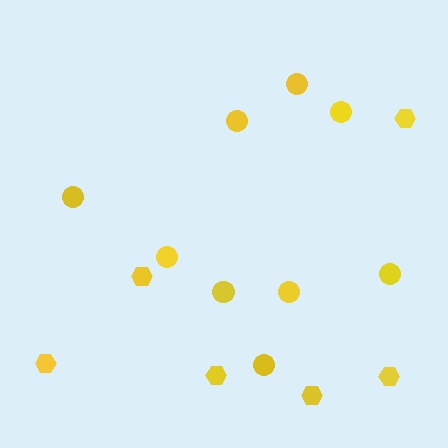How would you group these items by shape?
There are 2 groups: one group of hexagons (6) and one group of circles (9).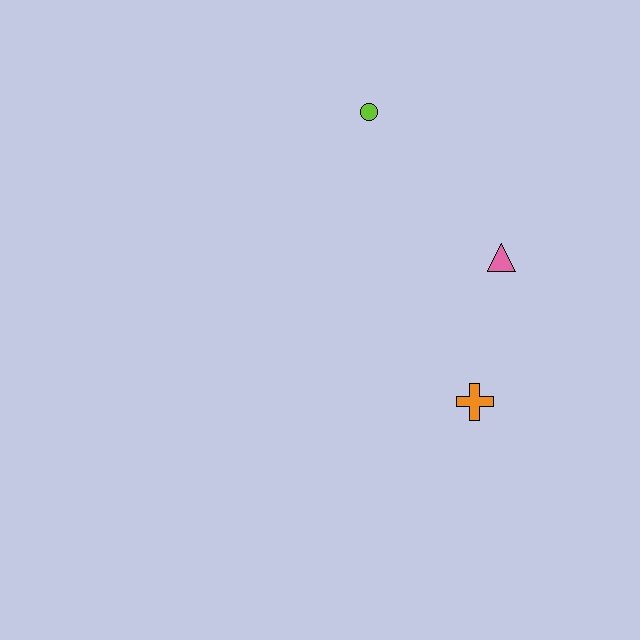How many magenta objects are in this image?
There are no magenta objects.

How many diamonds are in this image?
There are no diamonds.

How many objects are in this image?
There are 3 objects.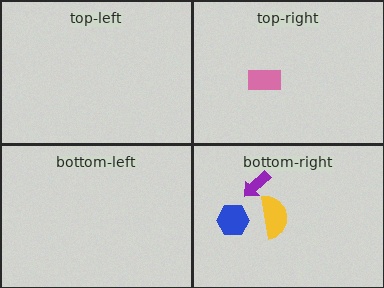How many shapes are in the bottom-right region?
3.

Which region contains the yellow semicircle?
The bottom-right region.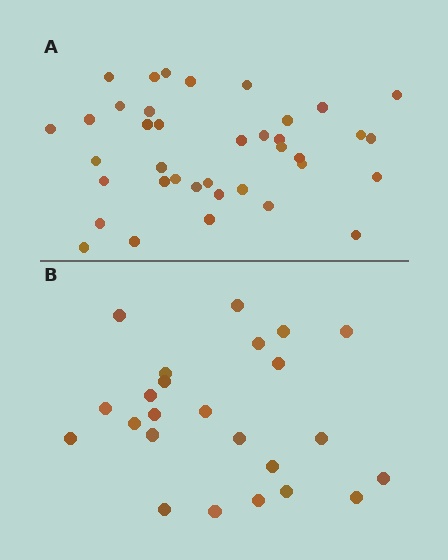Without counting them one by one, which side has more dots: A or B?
Region A (the top region) has more dots.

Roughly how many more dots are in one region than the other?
Region A has approximately 15 more dots than region B.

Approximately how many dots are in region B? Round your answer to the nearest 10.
About 20 dots. (The exact count is 24, which rounds to 20.)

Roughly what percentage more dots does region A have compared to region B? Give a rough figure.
About 60% more.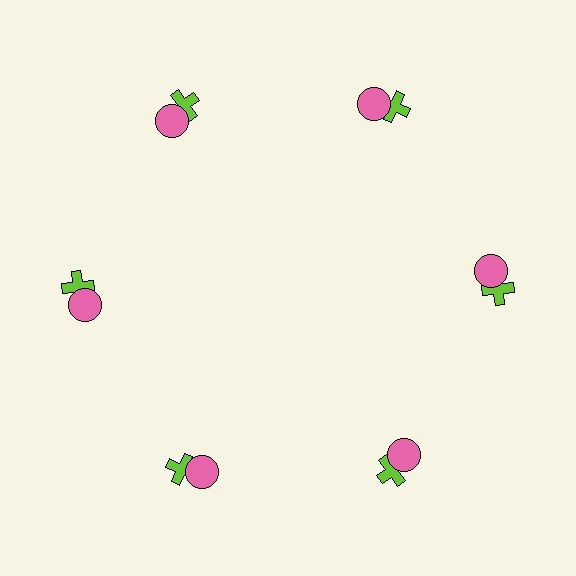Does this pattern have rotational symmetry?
Yes, this pattern has 6-fold rotational symmetry. It looks the same after rotating 60 degrees around the center.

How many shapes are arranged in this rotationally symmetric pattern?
There are 12 shapes, arranged in 6 groups of 2.